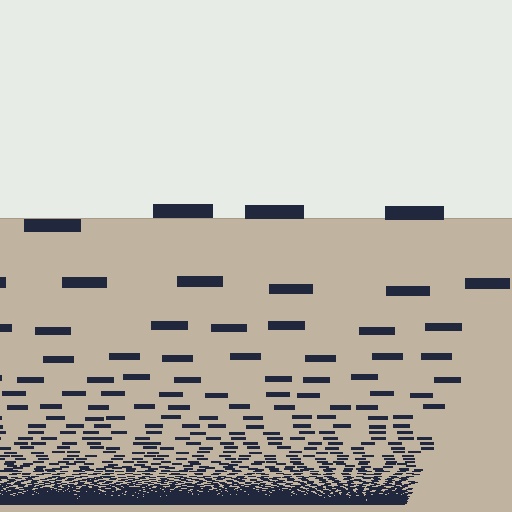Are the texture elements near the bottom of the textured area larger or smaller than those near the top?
Smaller. The gradient is inverted — elements near the bottom are smaller and denser.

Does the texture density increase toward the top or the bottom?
Density increases toward the bottom.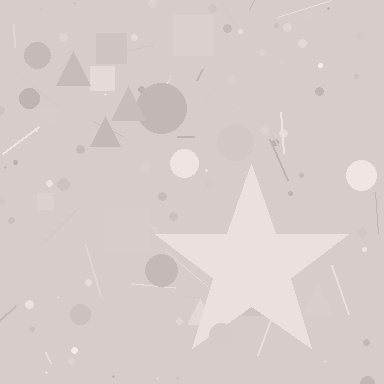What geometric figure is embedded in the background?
A star is embedded in the background.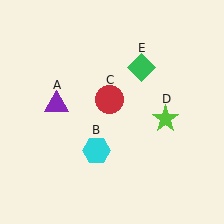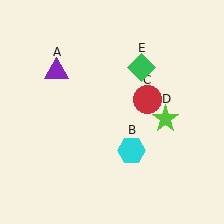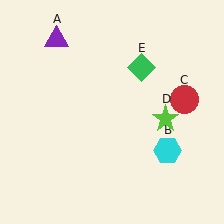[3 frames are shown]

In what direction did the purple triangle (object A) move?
The purple triangle (object A) moved up.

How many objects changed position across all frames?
3 objects changed position: purple triangle (object A), cyan hexagon (object B), red circle (object C).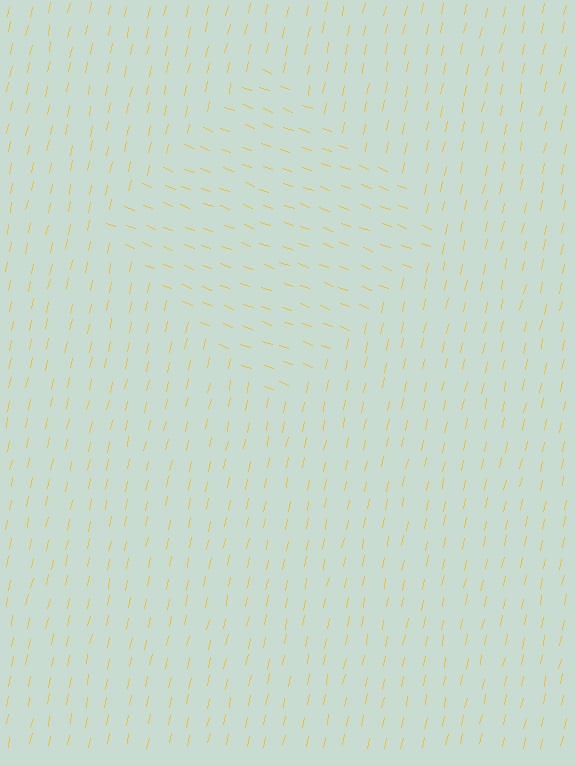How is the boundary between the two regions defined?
The boundary is defined purely by a change in line orientation (approximately 82 degrees difference). All lines are the same color and thickness.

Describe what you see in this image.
The image is filled with small yellow line segments. A diamond region in the image has lines oriented differently from the surrounding lines, creating a visible texture boundary.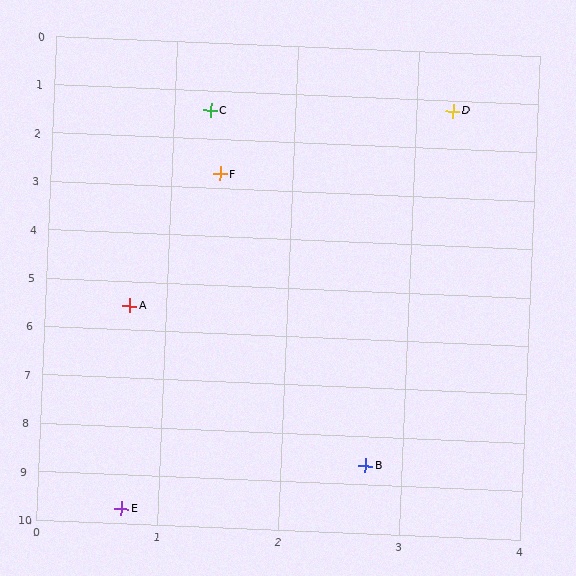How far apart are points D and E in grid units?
Points D and E are about 8.9 grid units apart.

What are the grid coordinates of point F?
Point F is at approximately (1.4, 2.7).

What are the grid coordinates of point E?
Point E is at approximately (0.7, 9.7).